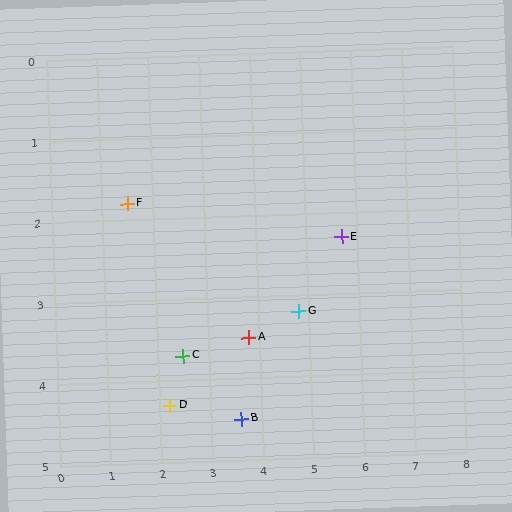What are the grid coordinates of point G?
Point G is at approximately (4.8, 3.2).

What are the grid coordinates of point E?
Point E is at approximately (5.7, 2.3).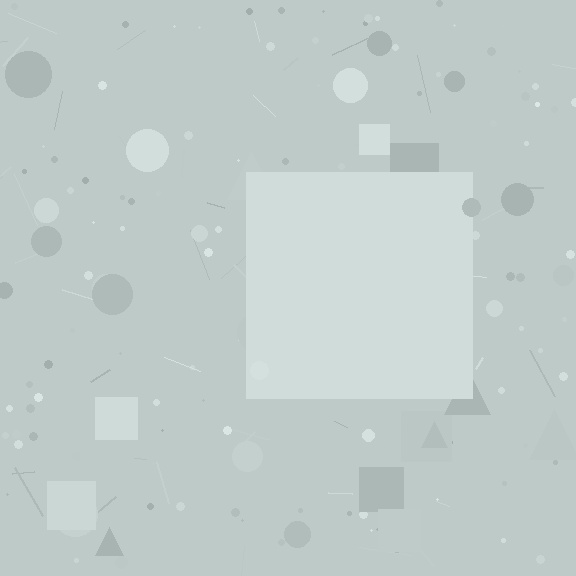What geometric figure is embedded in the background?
A square is embedded in the background.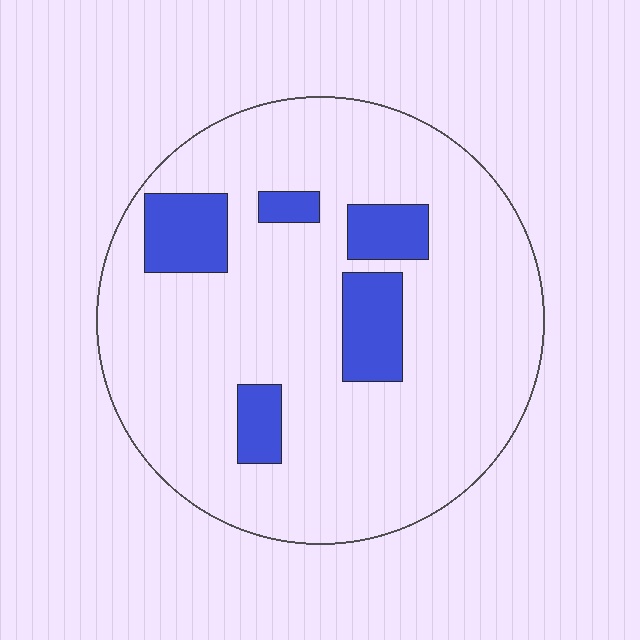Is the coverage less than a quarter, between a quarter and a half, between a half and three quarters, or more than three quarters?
Less than a quarter.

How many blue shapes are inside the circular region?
5.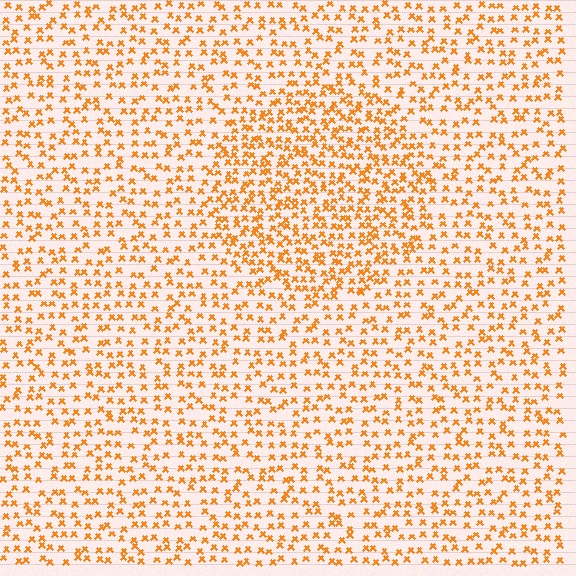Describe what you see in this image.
The image contains small orange elements arranged at two different densities. A circle-shaped region is visible where the elements are more densely packed than the surrounding area.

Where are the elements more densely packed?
The elements are more densely packed inside the circle boundary.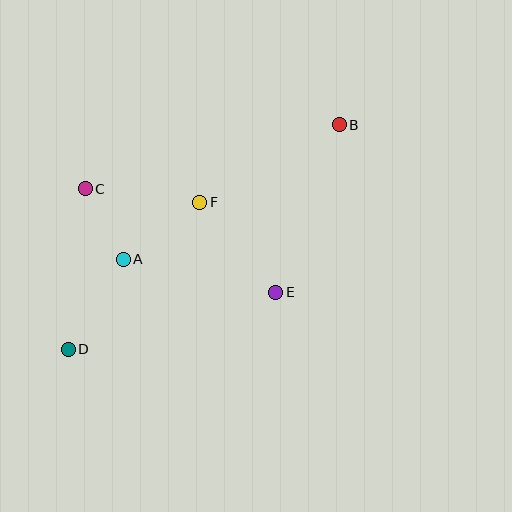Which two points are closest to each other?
Points A and C are closest to each other.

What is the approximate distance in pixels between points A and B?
The distance between A and B is approximately 254 pixels.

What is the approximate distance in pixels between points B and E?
The distance between B and E is approximately 179 pixels.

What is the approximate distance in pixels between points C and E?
The distance between C and E is approximately 217 pixels.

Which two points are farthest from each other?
Points B and D are farthest from each other.